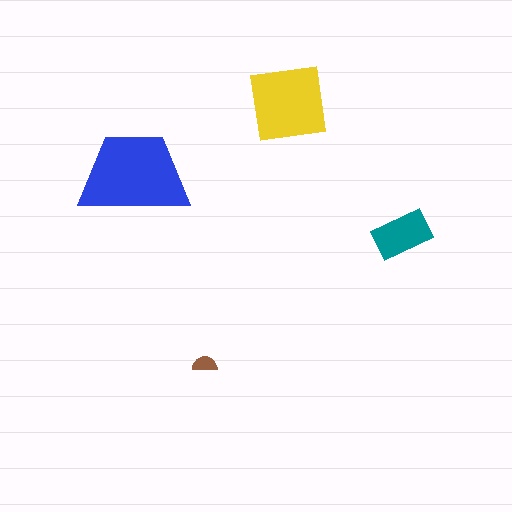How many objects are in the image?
There are 4 objects in the image.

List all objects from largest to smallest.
The blue trapezoid, the yellow square, the teal rectangle, the brown semicircle.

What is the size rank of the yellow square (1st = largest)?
2nd.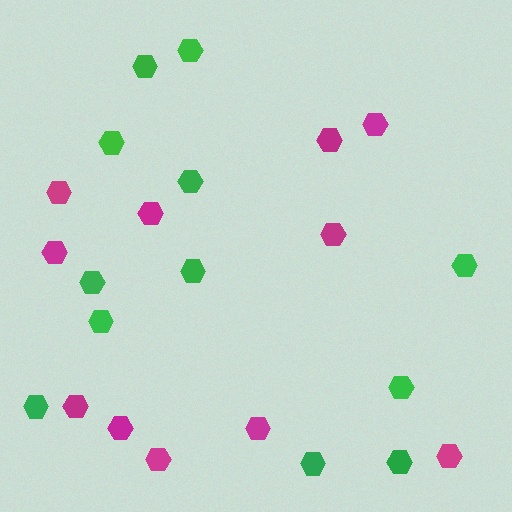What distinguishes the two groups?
There are 2 groups: one group of magenta hexagons (11) and one group of green hexagons (12).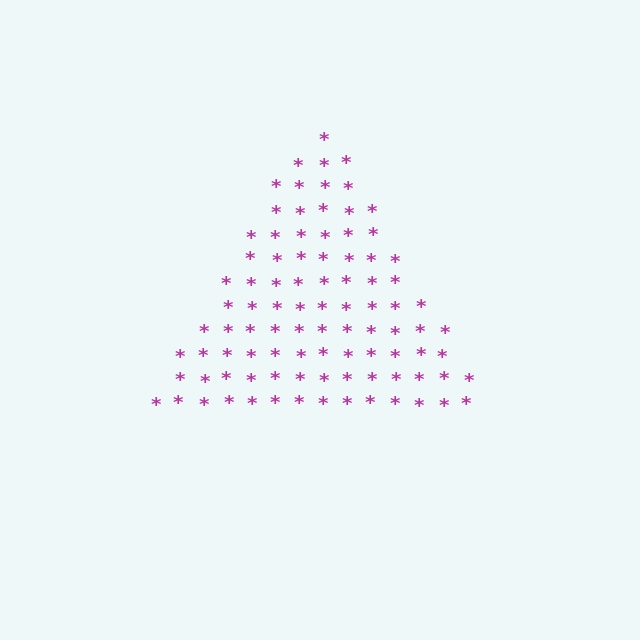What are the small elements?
The small elements are asterisks.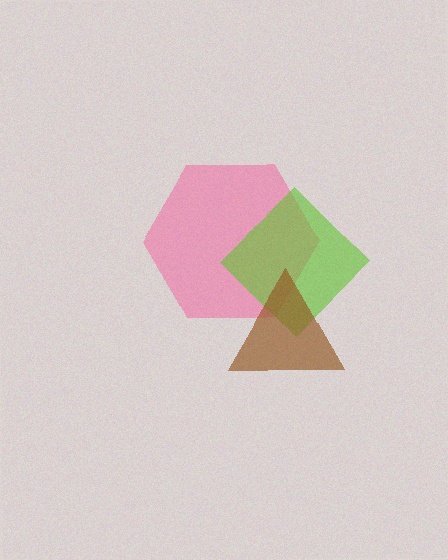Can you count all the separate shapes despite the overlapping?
Yes, there are 3 separate shapes.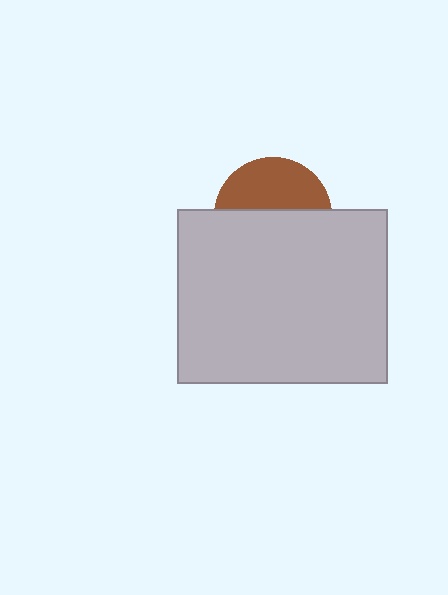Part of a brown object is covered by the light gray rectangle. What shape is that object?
It is a circle.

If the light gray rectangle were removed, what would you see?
You would see the complete brown circle.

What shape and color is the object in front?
The object in front is a light gray rectangle.